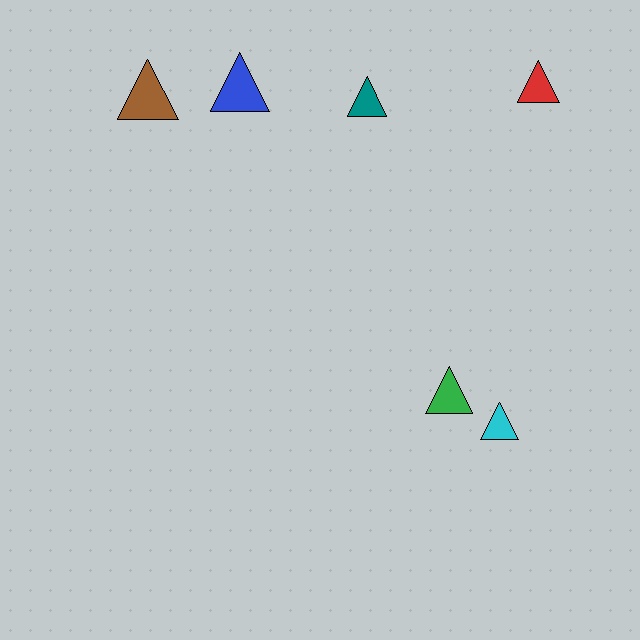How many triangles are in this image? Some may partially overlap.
There are 6 triangles.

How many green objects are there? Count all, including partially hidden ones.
There is 1 green object.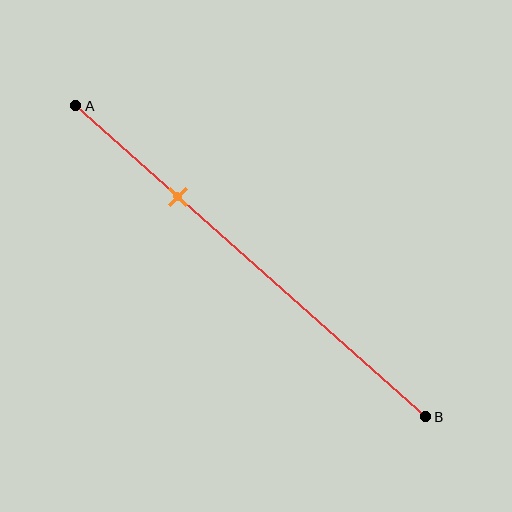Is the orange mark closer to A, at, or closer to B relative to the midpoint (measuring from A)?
The orange mark is closer to point A than the midpoint of segment AB.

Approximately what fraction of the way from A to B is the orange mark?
The orange mark is approximately 30% of the way from A to B.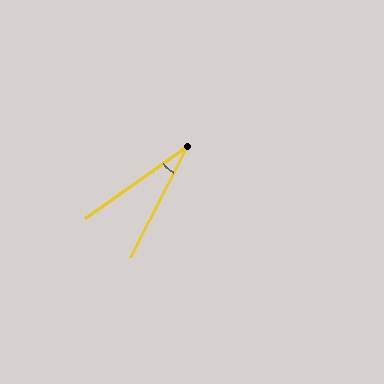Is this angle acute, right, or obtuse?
It is acute.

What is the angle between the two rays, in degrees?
Approximately 28 degrees.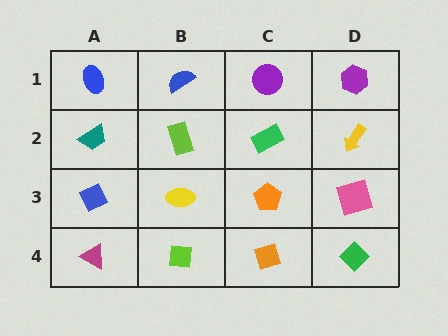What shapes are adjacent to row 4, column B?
A yellow ellipse (row 3, column B), a magenta triangle (row 4, column A), an orange square (row 4, column C).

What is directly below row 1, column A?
A teal trapezoid.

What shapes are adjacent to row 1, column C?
A green rectangle (row 2, column C), a blue semicircle (row 1, column B), a purple hexagon (row 1, column D).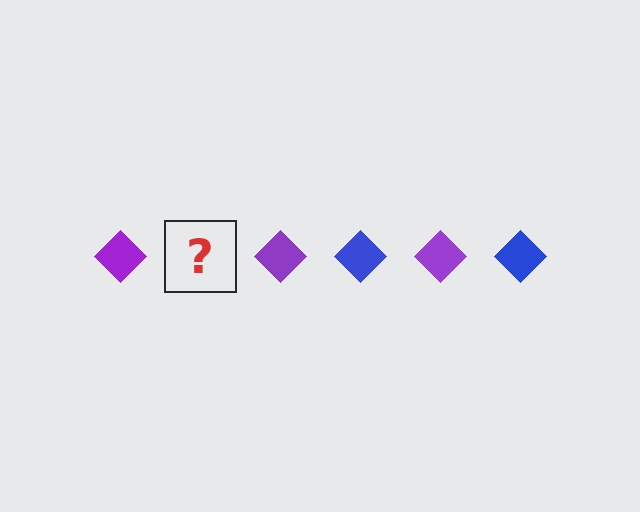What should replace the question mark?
The question mark should be replaced with a blue diamond.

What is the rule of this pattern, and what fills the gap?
The rule is that the pattern cycles through purple, blue diamonds. The gap should be filled with a blue diamond.